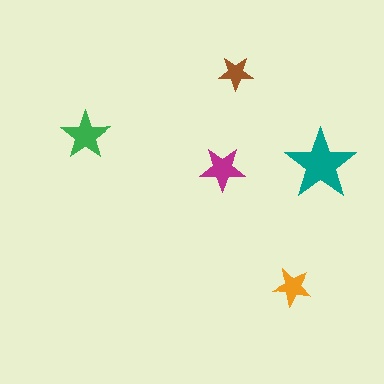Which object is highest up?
The brown star is topmost.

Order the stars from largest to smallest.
the teal one, the green one, the magenta one, the orange one, the brown one.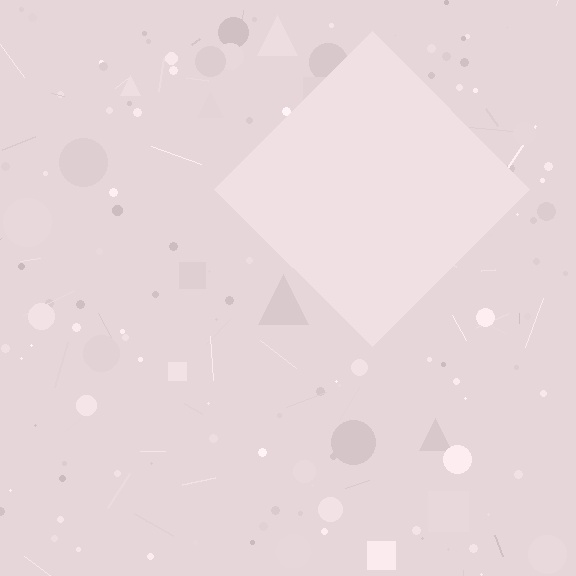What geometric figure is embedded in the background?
A diamond is embedded in the background.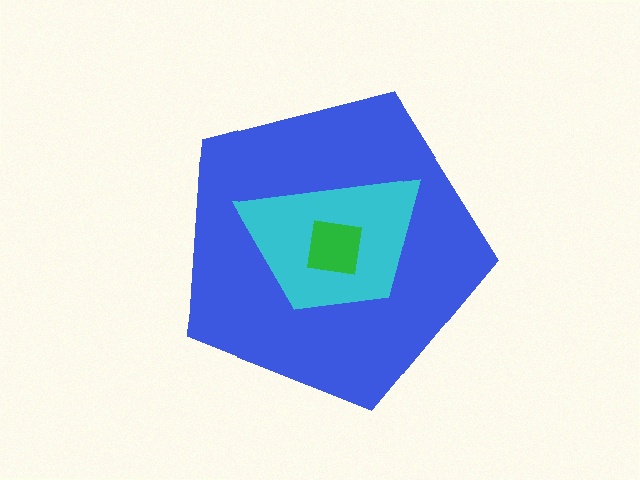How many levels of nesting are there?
3.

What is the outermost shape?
The blue pentagon.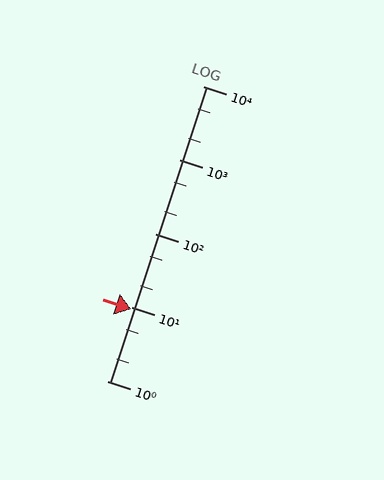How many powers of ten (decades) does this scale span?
The scale spans 4 decades, from 1 to 10000.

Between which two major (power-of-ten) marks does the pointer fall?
The pointer is between 1 and 10.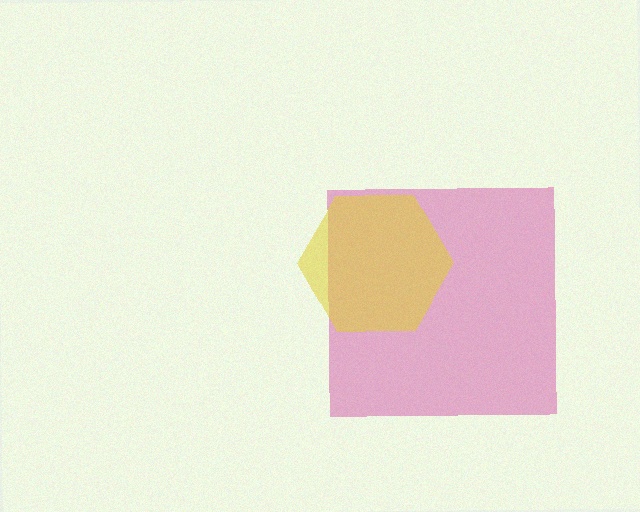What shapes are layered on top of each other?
The layered shapes are: a magenta square, a yellow hexagon.